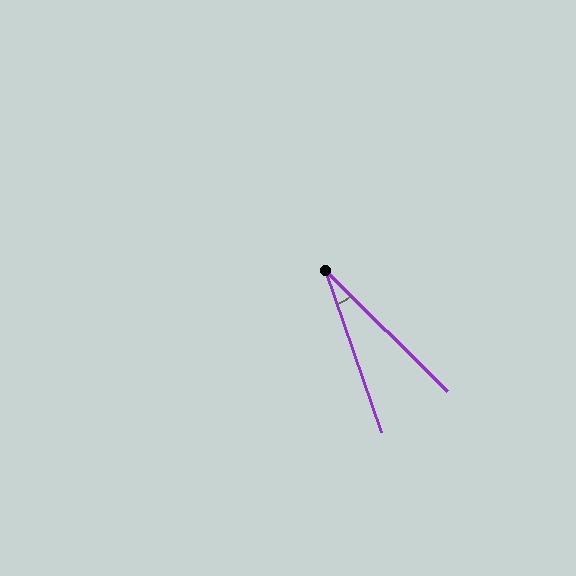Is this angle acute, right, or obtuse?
It is acute.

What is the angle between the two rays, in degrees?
Approximately 26 degrees.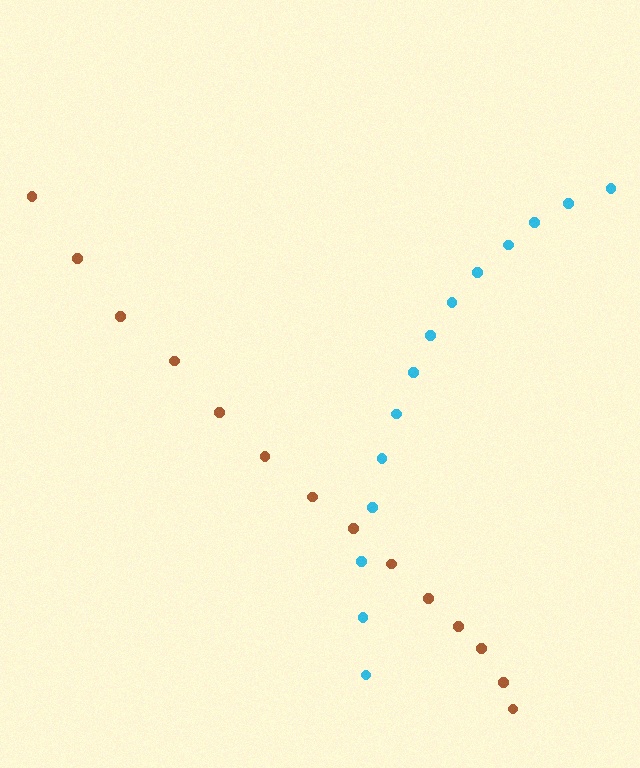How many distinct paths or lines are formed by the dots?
There are 2 distinct paths.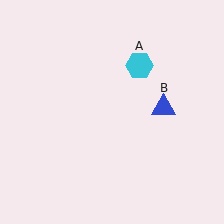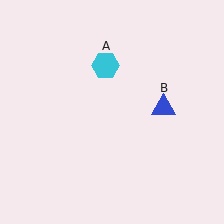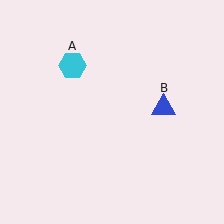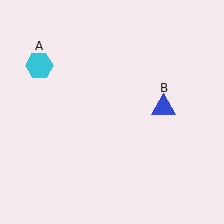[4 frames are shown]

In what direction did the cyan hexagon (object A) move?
The cyan hexagon (object A) moved left.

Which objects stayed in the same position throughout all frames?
Blue triangle (object B) remained stationary.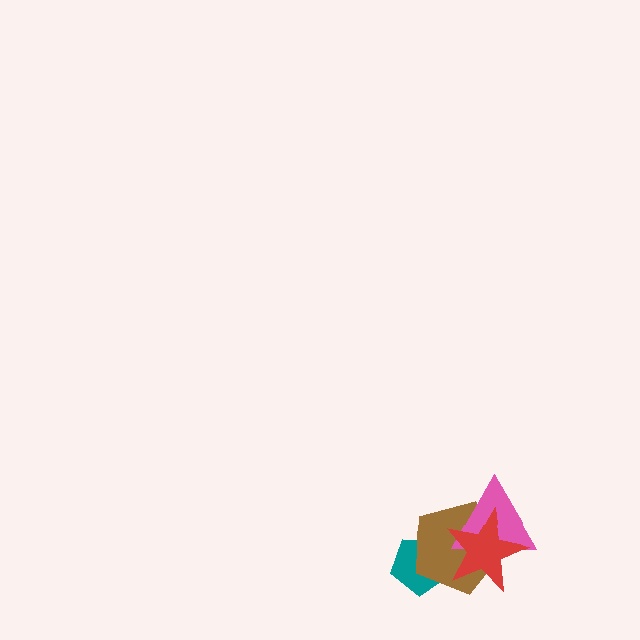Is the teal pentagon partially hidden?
Yes, it is partially covered by another shape.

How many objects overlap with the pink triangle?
2 objects overlap with the pink triangle.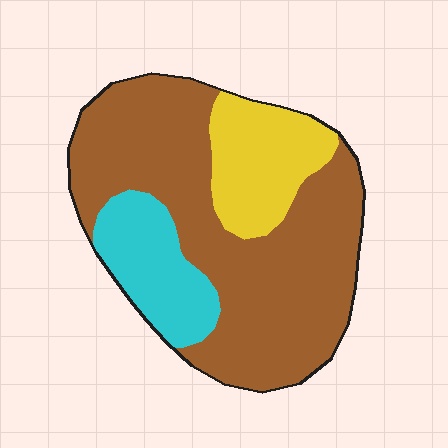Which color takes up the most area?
Brown, at roughly 65%.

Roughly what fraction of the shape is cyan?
Cyan takes up about one sixth (1/6) of the shape.